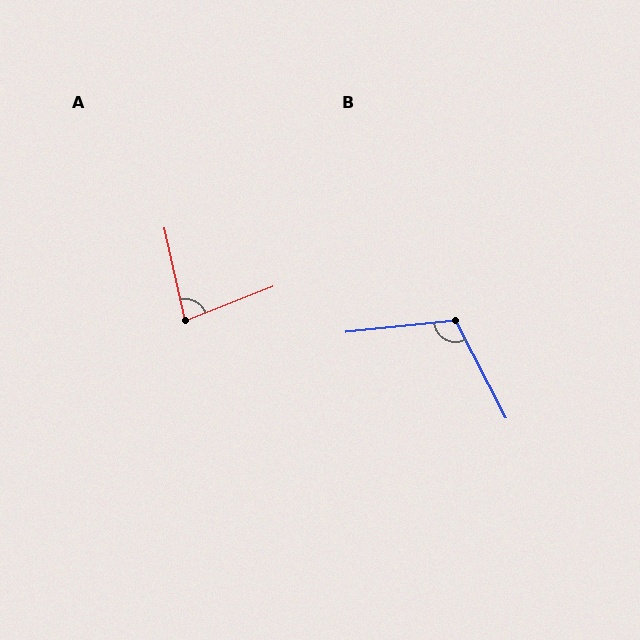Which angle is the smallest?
A, at approximately 81 degrees.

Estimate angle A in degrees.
Approximately 81 degrees.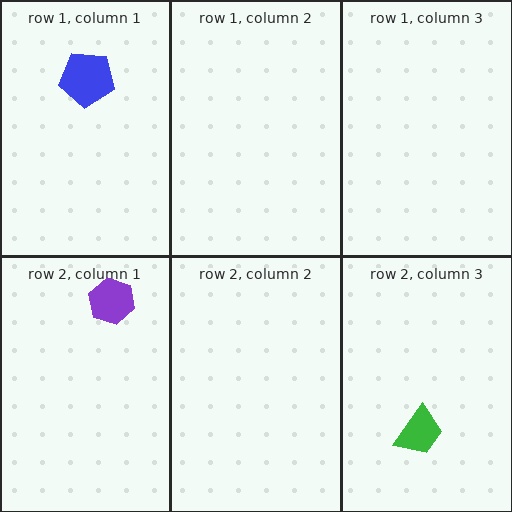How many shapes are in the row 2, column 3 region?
1.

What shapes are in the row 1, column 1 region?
The blue pentagon.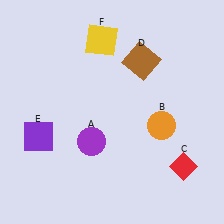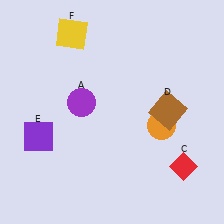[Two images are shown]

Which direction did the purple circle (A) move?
The purple circle (A) moved up.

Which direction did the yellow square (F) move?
The yellow square (F) moved left.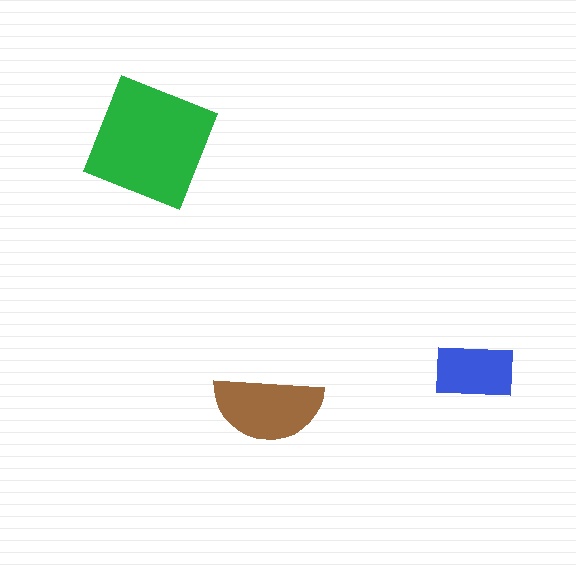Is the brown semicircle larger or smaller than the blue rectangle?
Larger.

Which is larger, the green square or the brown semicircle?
The green square.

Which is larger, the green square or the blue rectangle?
The green square.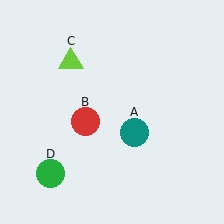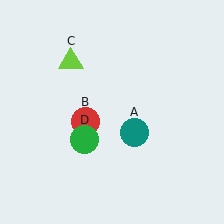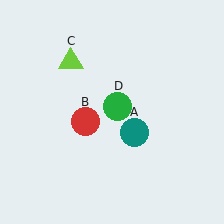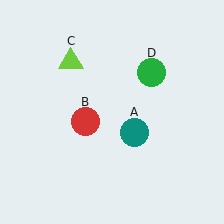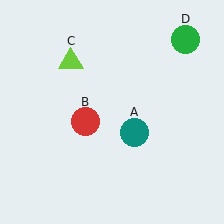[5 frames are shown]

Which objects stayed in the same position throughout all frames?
Teal circle (object A) and red circle (object B) and lime triangle (object C) remained stationary.